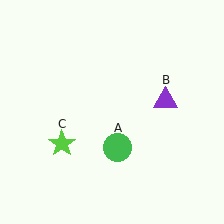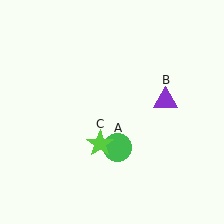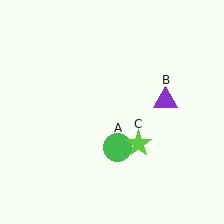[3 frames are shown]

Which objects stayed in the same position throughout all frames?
Green circle (object A) and purple triangle (object B) remained stationary.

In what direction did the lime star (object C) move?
The lime star (object C) moved right.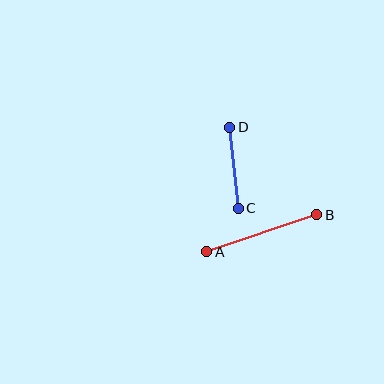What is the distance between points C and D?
The distance is approximately 81 pixels.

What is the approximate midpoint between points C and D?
The midpoint is at approximately (234, 168) pixels.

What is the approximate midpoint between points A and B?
The midpoint is at approximately (262, 233) pixels.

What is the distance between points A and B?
The distance is approximately 116 pixels.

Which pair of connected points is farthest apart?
Points A and B are farthest apart.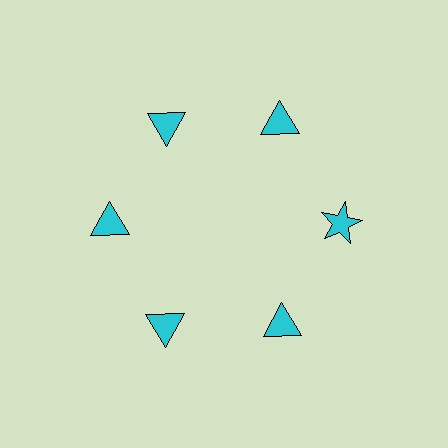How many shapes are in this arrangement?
There are 6 shapes arranged in a ring pattern.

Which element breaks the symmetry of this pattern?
The cyan star at roughly the 3 o'clock position breaks the symmetry. All other shapes are cyan triangles.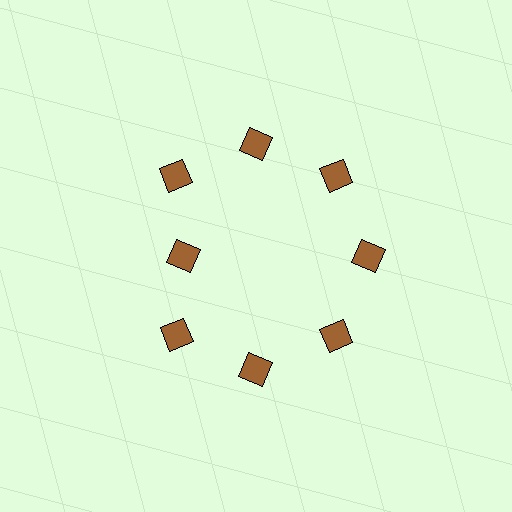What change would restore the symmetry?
The symmetry would be restored by moving it outward, back onto the ring so that all 8 diamonds sit at equal angles and equal distance from the center.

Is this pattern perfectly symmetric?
No. The 8 brown diamonds are arranged in a ring, but one element near the 9 o'clock position is pulled inward toward the center, breaking the 8-fold rotational symmetry.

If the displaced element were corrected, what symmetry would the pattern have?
It would have 8-fold rotational symmetry — the pattern would map onto itself every 45 degrees.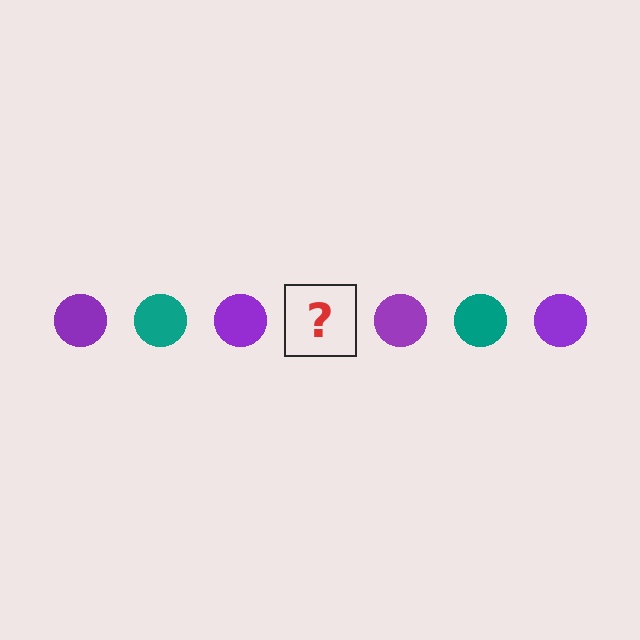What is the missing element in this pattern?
The missing element is a teal circle.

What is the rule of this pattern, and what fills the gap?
The rule is that the pattern cycles through purple, teal circles. The gap should be filled with a teal circle.